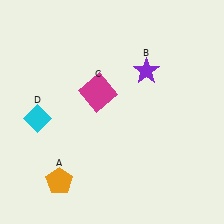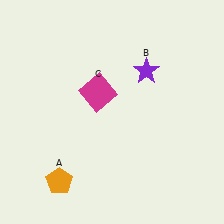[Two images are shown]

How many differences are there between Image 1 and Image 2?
There is 1 difference between the two images.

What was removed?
The cyan diamond (D) was removed in Image 2.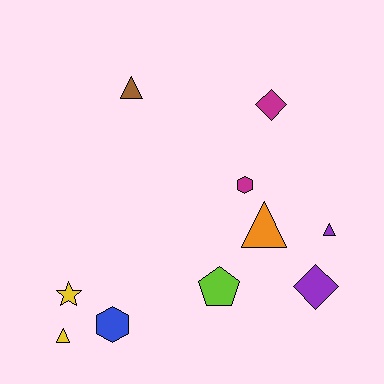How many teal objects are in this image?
There are no teal objects.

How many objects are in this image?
There are 10 objects.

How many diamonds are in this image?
There are 2 diamonds.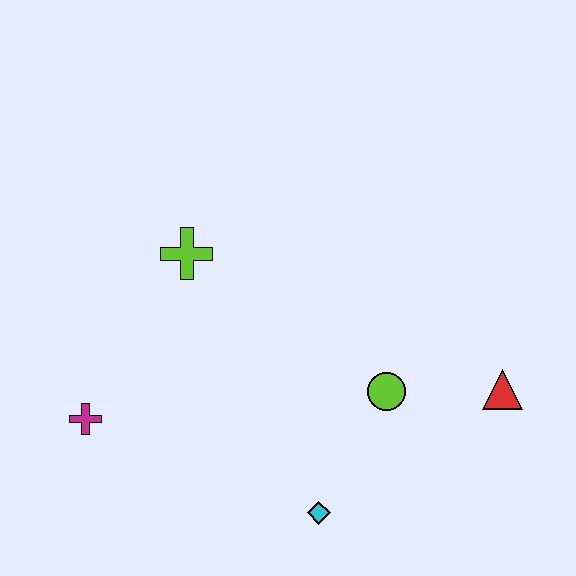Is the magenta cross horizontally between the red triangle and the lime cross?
No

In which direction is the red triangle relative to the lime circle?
The red triangle is to the right of the lime circle.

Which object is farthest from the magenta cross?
The red triangle is farthest from the magenta cross.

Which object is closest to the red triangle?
The lime circle is closest to the red triangle.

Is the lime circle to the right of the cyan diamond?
Yes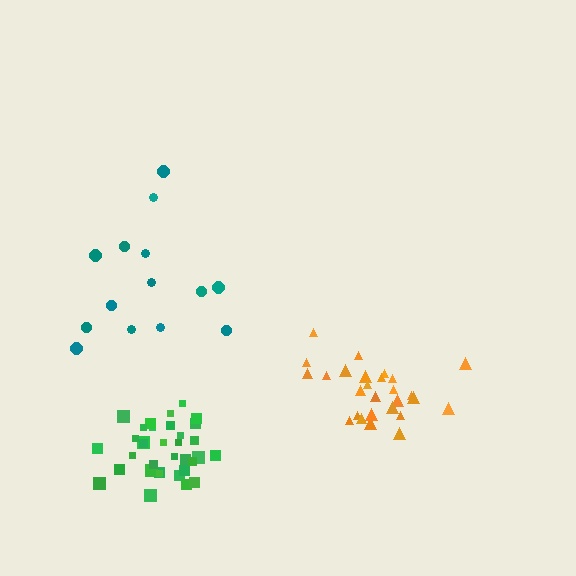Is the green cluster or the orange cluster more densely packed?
Green.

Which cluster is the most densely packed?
Green.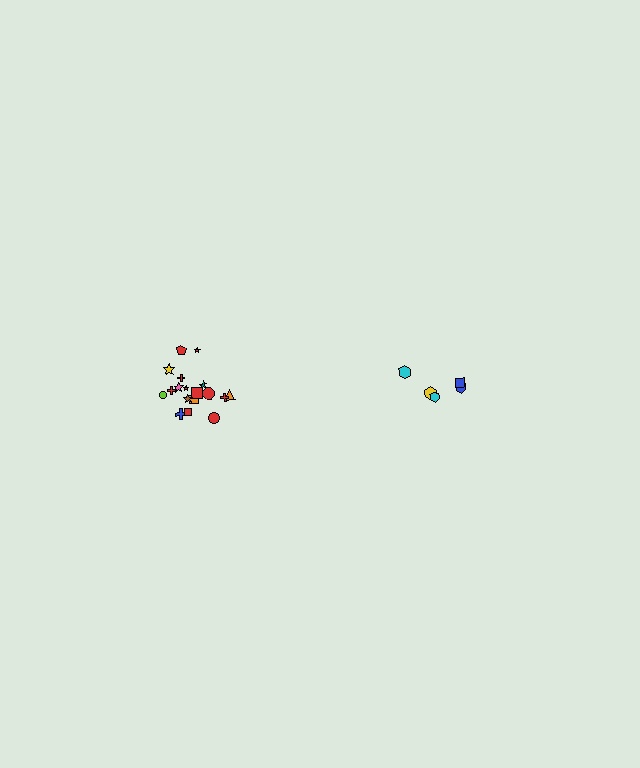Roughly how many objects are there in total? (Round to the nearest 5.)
Roughly 25 objects in total.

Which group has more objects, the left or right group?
The left group.